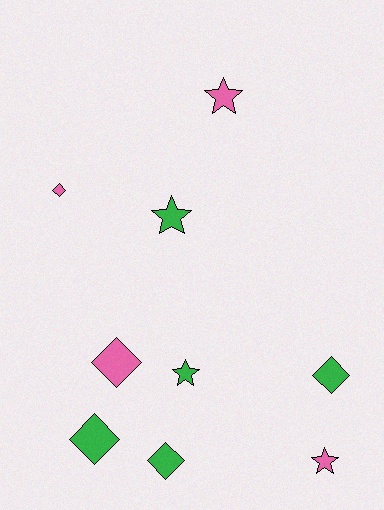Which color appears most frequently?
Green, with 5 objects.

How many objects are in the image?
There are 9 objects.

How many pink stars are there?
There are 2 pink stars.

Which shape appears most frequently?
Diamond, with 5 objects.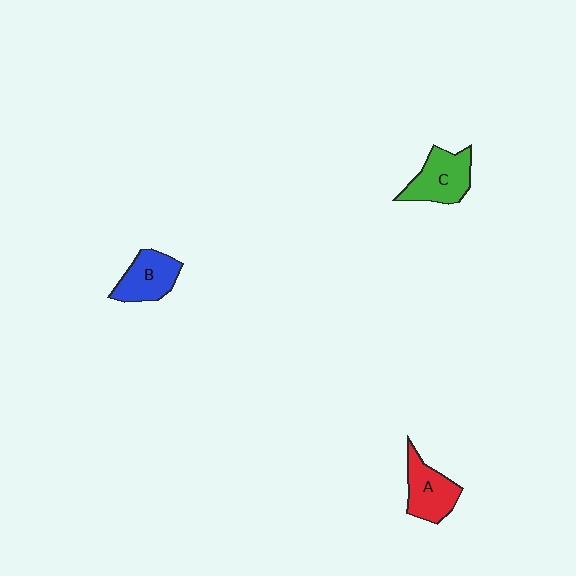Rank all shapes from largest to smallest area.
From largest to smallest: C (green), A (red), B (blue).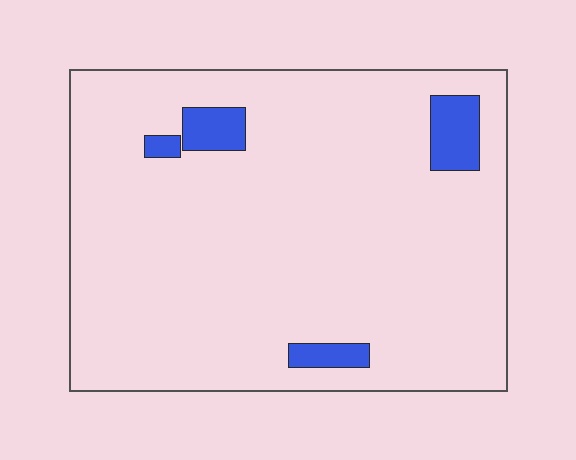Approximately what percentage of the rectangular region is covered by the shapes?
Approximately 5%.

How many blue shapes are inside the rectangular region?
4.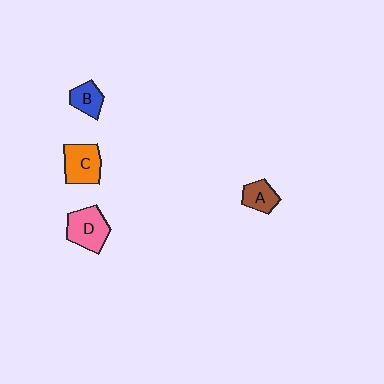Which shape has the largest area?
Shape D (pink).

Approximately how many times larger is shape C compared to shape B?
Approximately 1.6 times.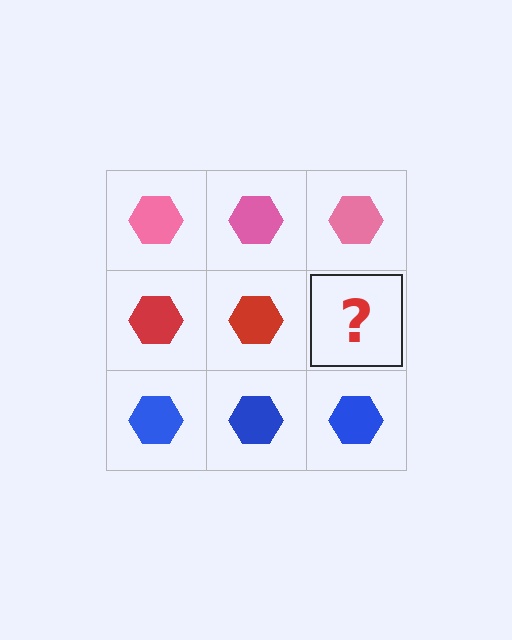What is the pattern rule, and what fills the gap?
The rule is that each row has a consistent color. The gap should be filled with a red hexagon.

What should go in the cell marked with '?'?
The missing cell should contain a red hexagon.